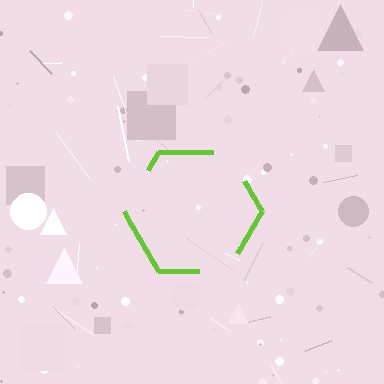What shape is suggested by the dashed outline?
The dashed outline suggests a hexagon.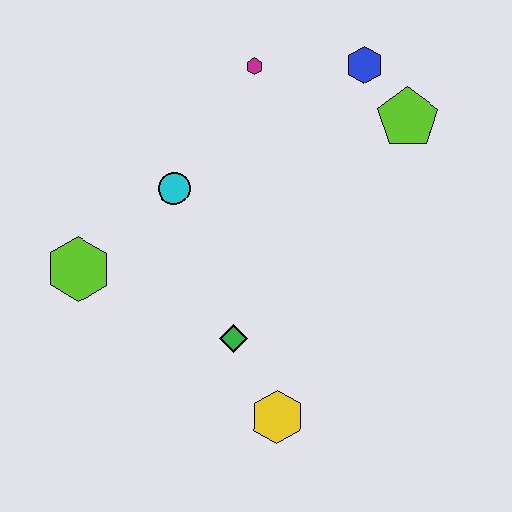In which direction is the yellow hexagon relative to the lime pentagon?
The yellow hexagon is below the lime pentagon.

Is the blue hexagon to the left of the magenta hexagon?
No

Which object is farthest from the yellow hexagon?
The blue hexagon is farthest from the yellow hexagon.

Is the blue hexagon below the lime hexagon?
No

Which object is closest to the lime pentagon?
The blue hexagon is closest to the lime pentagon.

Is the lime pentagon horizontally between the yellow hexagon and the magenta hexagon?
No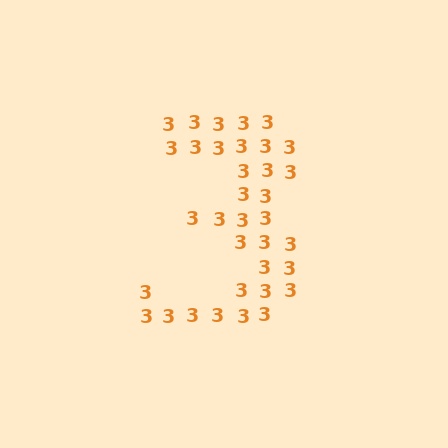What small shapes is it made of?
It is made of small digit 3's.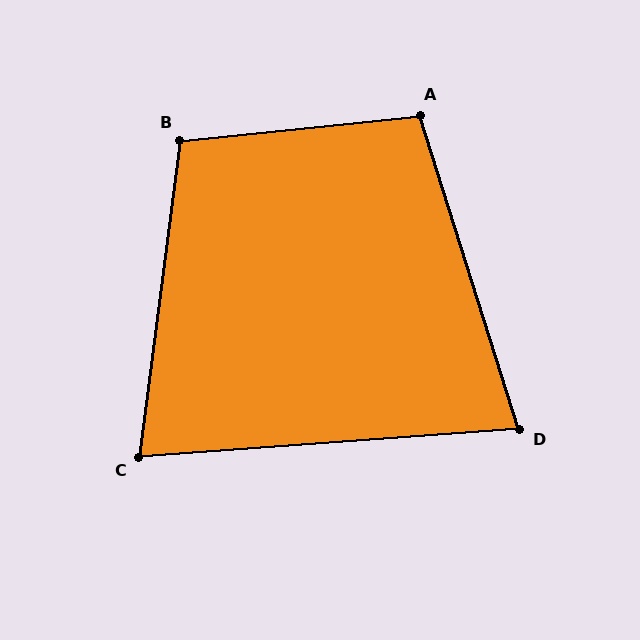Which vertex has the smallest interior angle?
D, at approximately 77 degrees.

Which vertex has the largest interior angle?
B, at approximately 103 degrees.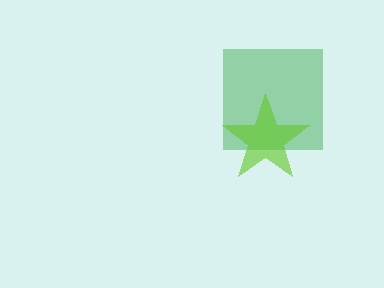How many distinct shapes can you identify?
There are 2 distinct shapes: a green square, a lime star.